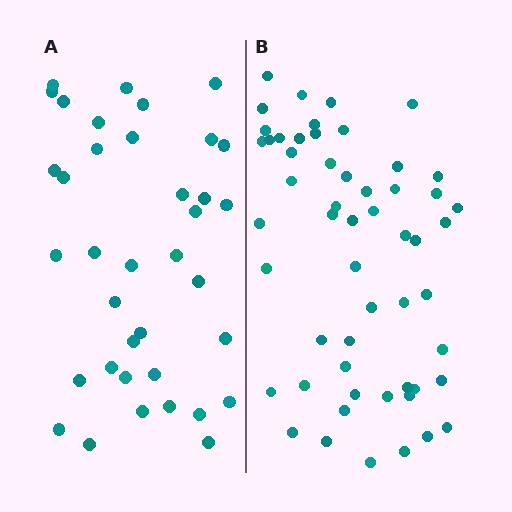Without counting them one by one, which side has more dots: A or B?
Region B (the right region) has more dots.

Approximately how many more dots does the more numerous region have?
Region B has approximately 20 more dots than region A.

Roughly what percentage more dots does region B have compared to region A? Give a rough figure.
About 50% more.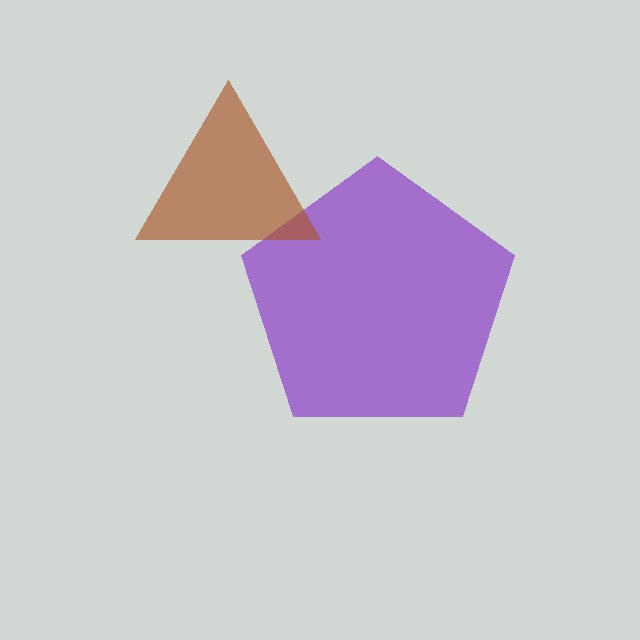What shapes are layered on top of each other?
The layered shapes are: a purple pentagon, a brown triangle.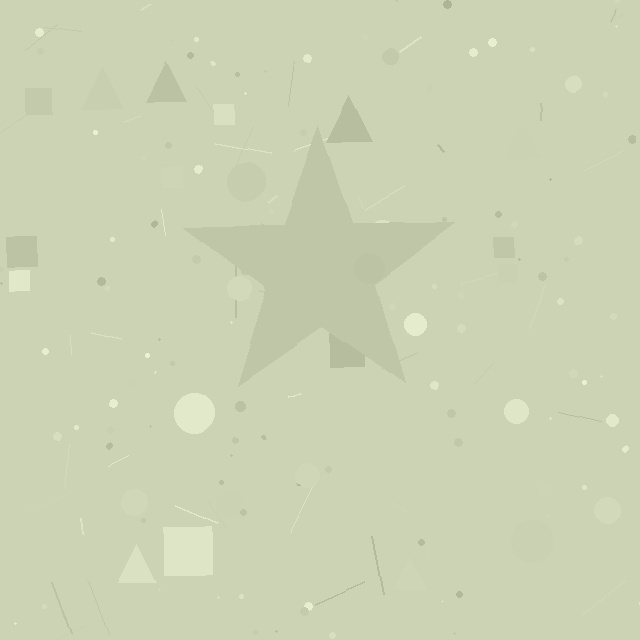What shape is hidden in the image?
A star is hidden in the image.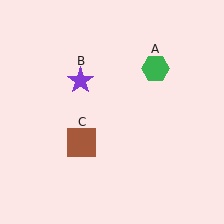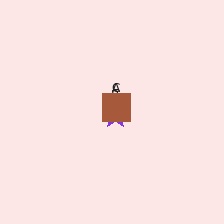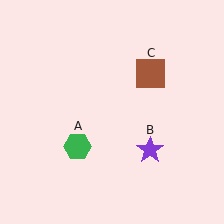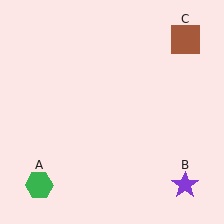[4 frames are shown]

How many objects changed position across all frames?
3 objects changed position: green hexagon (object A), purple star (object B), brown square (object C).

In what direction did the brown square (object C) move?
The brown square (object C) moved up and to the right.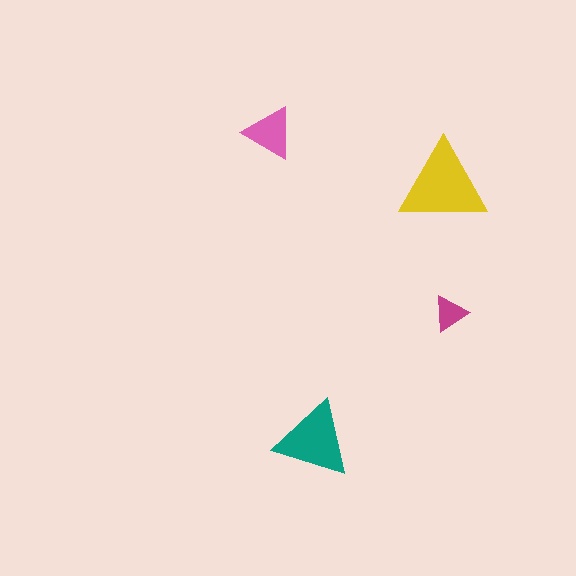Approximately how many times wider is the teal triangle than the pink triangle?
About 1.5 times wider.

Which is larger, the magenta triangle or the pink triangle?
The pink one.